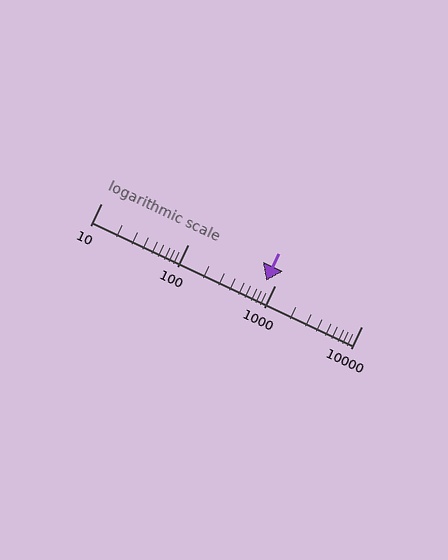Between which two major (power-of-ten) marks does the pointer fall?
The pointer is between 100 and 1000.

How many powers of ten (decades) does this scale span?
The scale spans 3 decades, from 10 to 10000.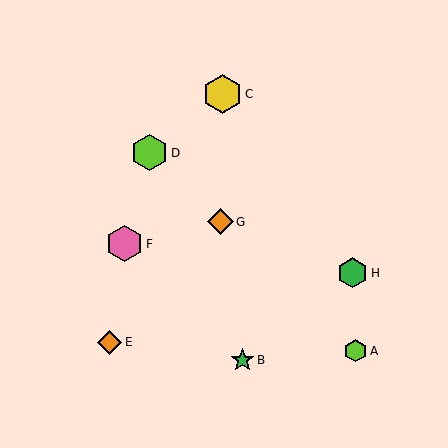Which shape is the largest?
The yellow hexagon (labeled C) is the largest.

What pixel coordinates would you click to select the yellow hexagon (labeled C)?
Click at (223, 94) to select the yellow hexagon C.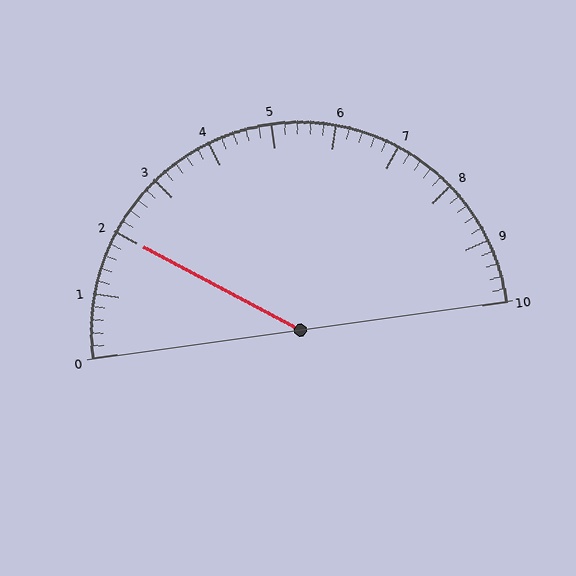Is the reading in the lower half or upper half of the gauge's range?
The reading is in the lower half of the range (0 to 10).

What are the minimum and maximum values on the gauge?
The gauge ranges from 0 to 10.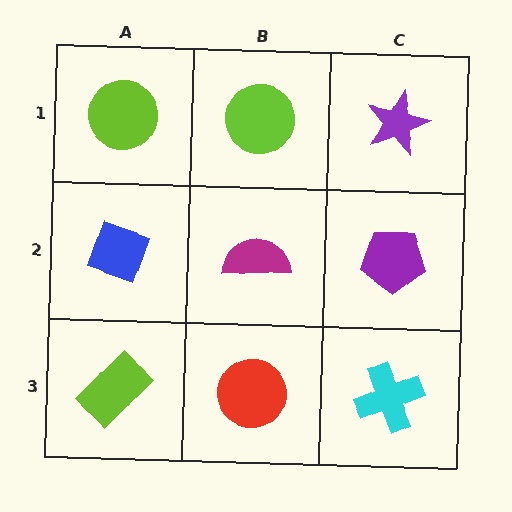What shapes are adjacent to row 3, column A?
A blue diamond (row 2, column A), a red circle (row 3, column B).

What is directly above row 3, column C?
A purple pentagon.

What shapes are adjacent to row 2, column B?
A lime circle (row 1, column B), a red circle (row 3, column B), a blue diamond (row 2, column A), a purple pentagon (row 2, column C).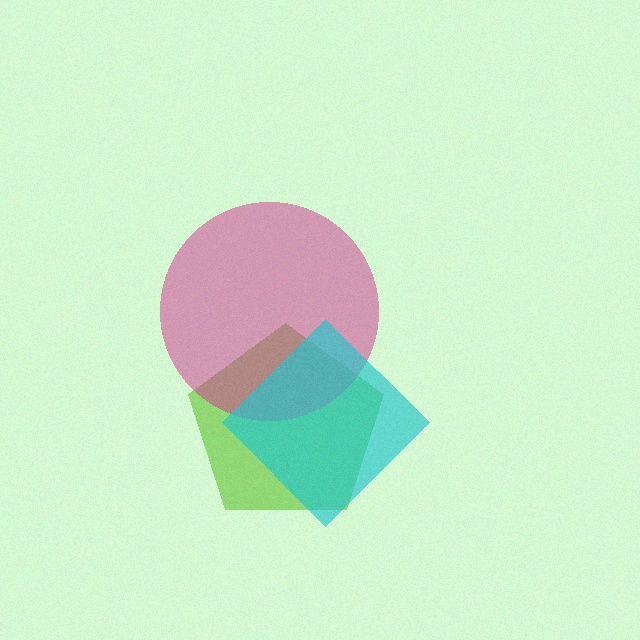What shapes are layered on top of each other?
The layered shapes are: a lime pentagon, a magenta circle, a cyan diamond.